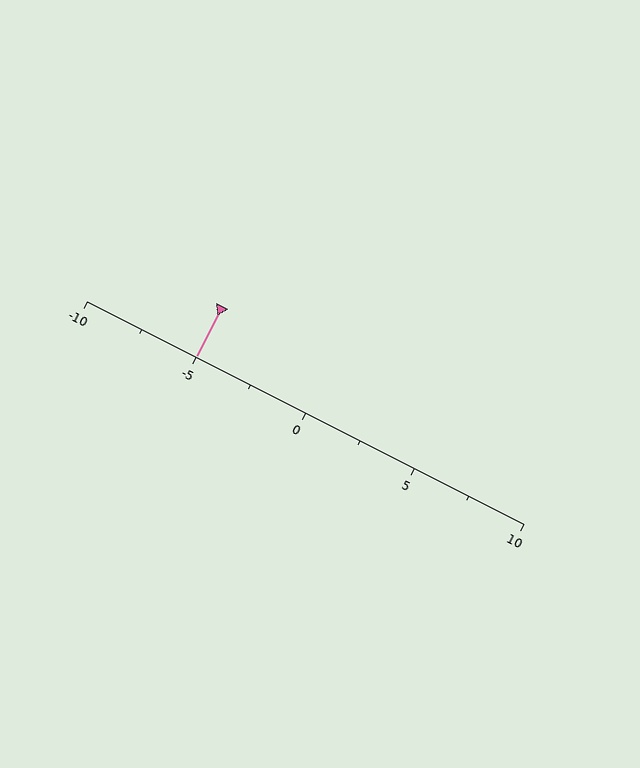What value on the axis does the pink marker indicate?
The marker indicates approximately -5.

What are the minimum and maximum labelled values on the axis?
The axis runs from -10 to 10.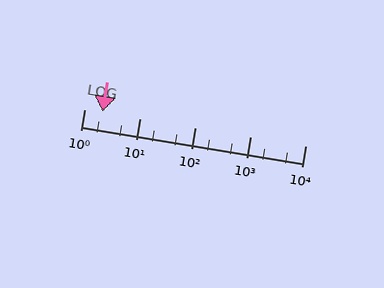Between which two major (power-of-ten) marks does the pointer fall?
The pointer is between 1 and 10.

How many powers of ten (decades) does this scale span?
The scale spans 4 decades, from 1 to 10000.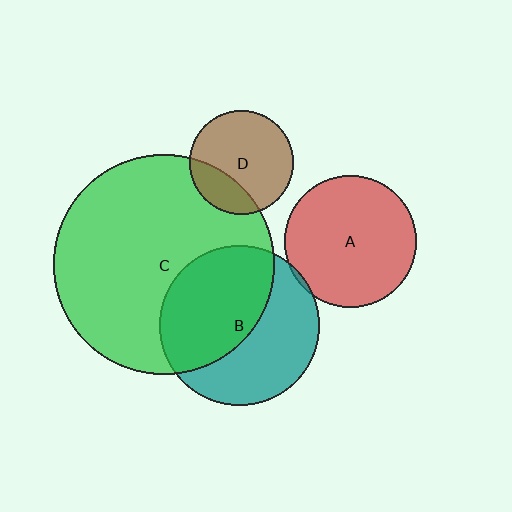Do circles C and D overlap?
Yes.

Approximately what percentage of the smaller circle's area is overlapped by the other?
Approximately 25%.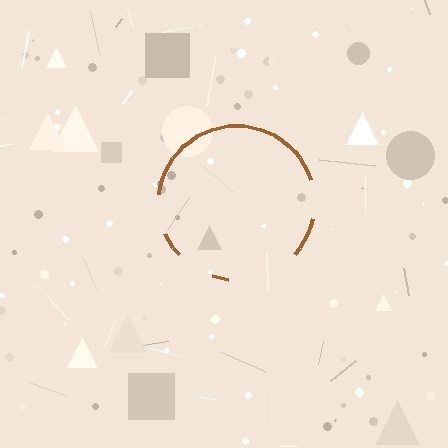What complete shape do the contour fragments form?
The contour fragments form a circle.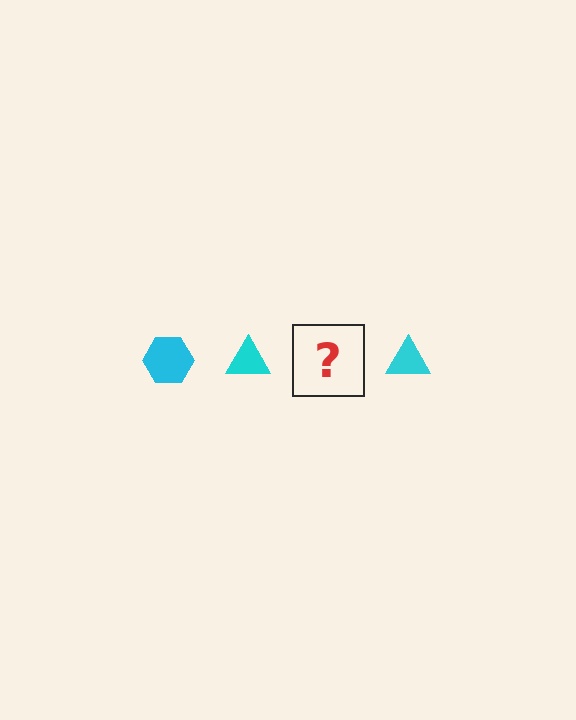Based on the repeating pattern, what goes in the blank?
The blank should be a cyan hexagon.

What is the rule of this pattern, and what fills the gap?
The rule is that the pattern cycles through hexagon, triangle shapes in cyan. The gap should be filled with a cyan hexagon.